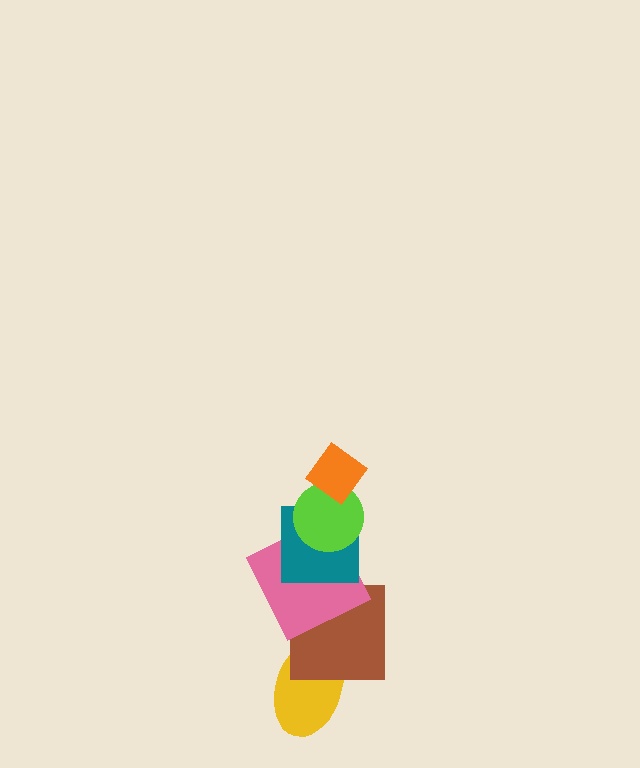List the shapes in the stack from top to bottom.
From top to bottom: the orange diamond, the lime circle, the teal square, the pink square, the brown square, the yellow ellipse.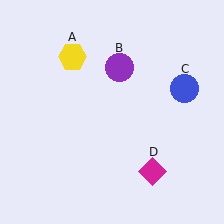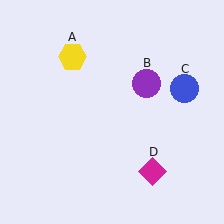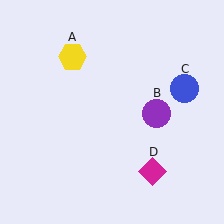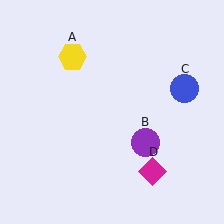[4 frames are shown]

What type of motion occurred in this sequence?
The purple circle (object B) rotated clockwise around the center of the scene.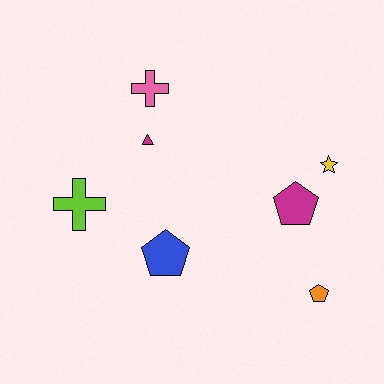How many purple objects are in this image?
There are no purple objects.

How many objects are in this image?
There are 7 objects.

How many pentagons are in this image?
There are 3 pentagons.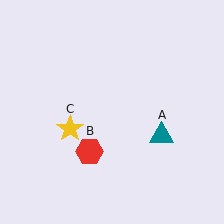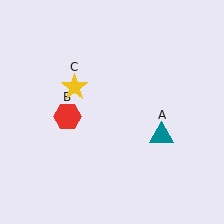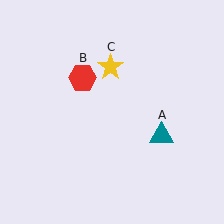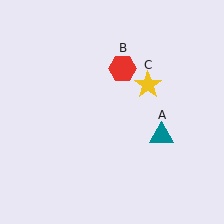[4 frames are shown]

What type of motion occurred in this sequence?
The red hexagon (object B), yellow star (object C) rotated clockwise around the center of the scene.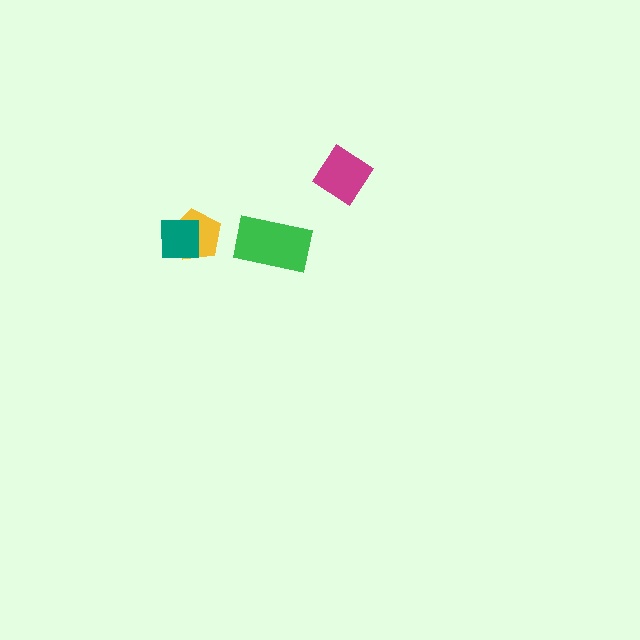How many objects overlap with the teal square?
1 object overlaps with the teal square.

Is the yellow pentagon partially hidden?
Yes, it is partially covered by another shape.